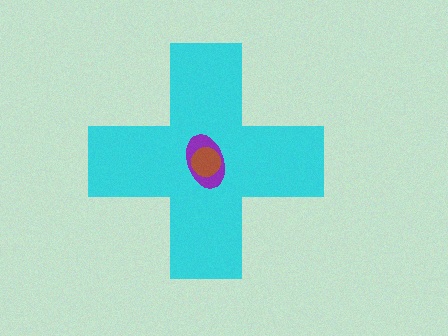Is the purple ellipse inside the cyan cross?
Yes.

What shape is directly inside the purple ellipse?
The brown circle.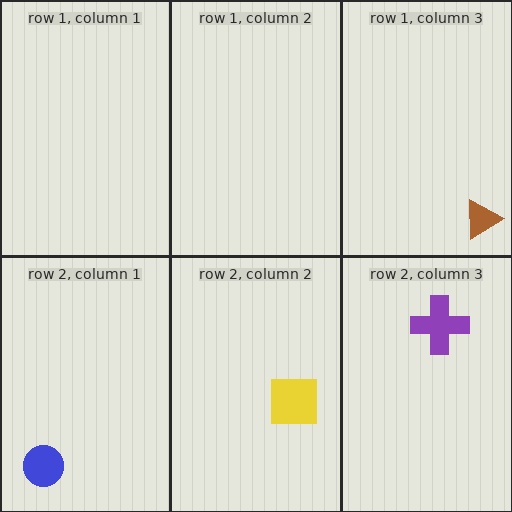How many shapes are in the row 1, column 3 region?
1.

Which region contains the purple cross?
The row 2, column 3 region.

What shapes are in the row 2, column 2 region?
The yellow square.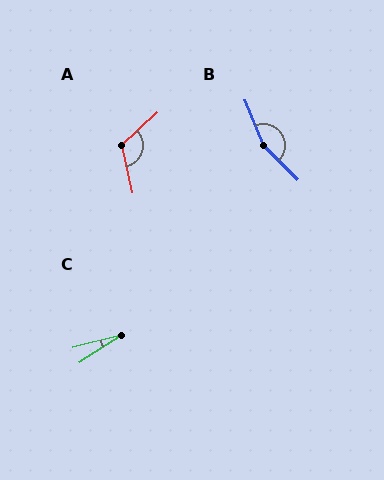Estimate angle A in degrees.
Approximately 120 degrees.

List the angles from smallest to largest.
C (19°), A (120°), B (158°).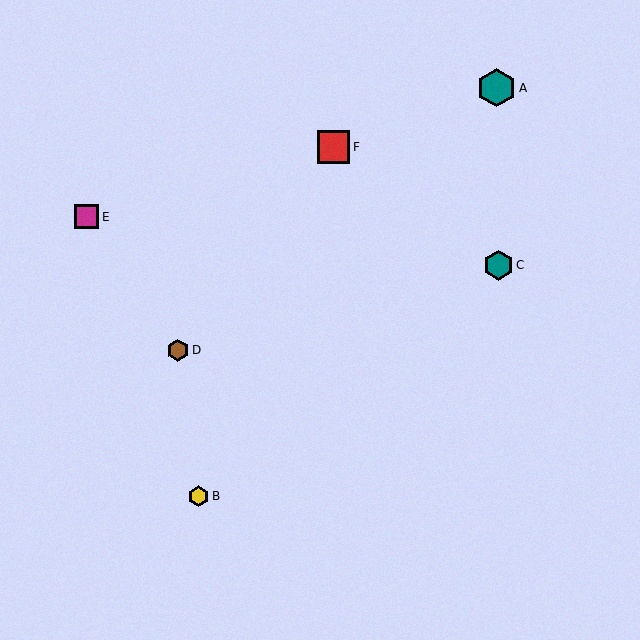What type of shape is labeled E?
Shape E is a magenta square.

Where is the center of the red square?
The center of the red square is at (334, 147).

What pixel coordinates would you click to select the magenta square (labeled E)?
Click at (86, 217) to select the magenta square E.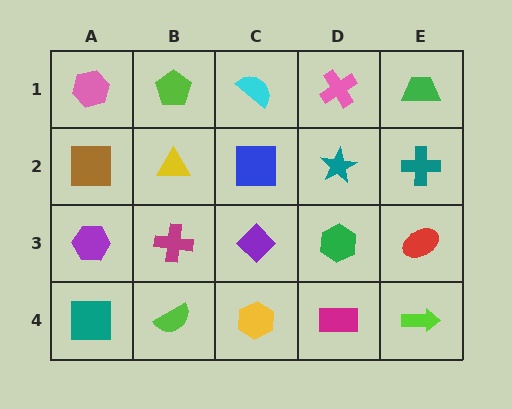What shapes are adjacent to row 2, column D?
A pink cross (row 1, column D), a green hexagon (row 3, column D), a blue square (row 2, column C), a teal cross (row 2, column E).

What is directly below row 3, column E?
A lime arrow.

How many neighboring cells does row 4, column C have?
3.